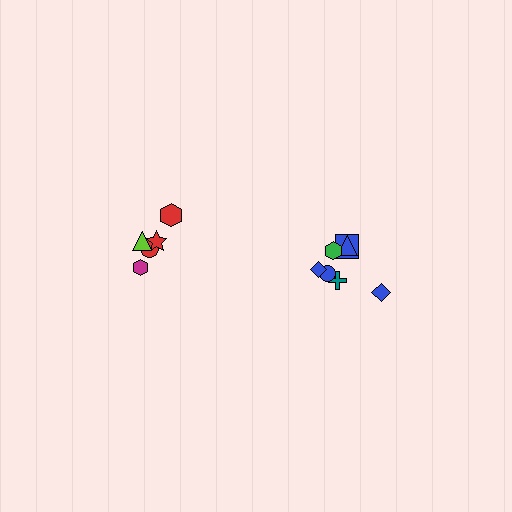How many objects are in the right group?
There are 7 objects.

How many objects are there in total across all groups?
There are 12 objects.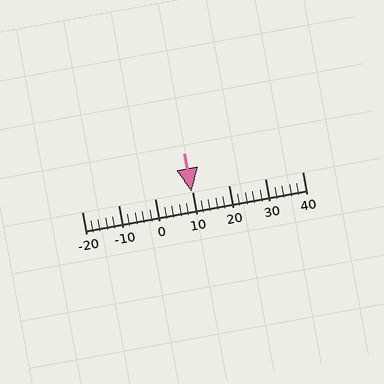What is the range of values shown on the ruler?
The ruler shows values from -20 to 40.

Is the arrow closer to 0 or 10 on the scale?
The arrow is closer to 10.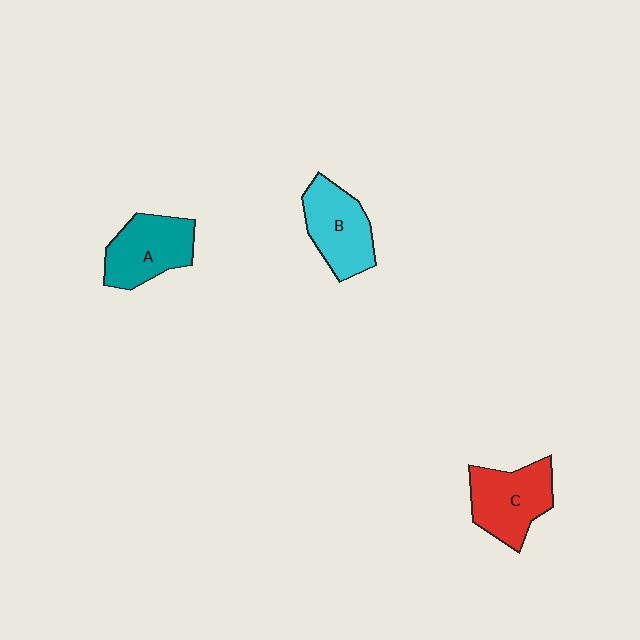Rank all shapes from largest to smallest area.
From largest to smallest: C (red), A (teal), B (cyan).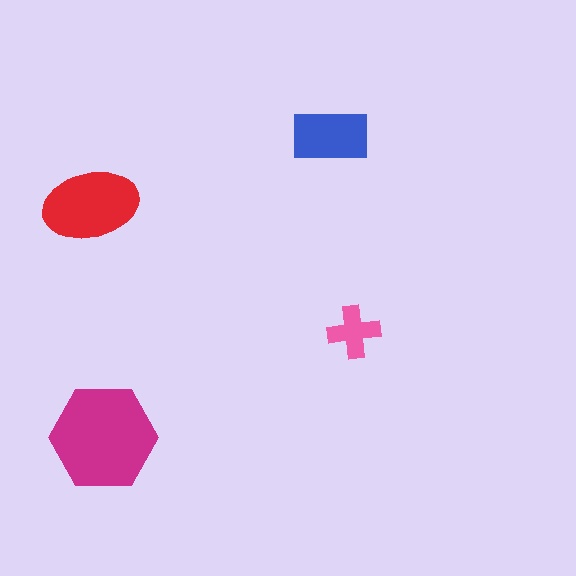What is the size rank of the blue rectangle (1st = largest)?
3rd.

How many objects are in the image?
There are 4 objects in the image.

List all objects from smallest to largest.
The pink cross, the blue rectangle, the red ellipse, the magenta hexagon.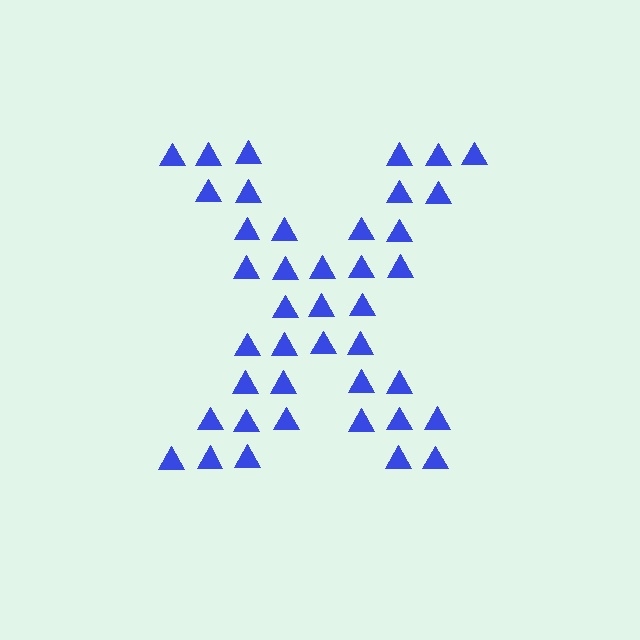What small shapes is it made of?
It is made of small triangles.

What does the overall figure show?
The overall figure shows the letter X.